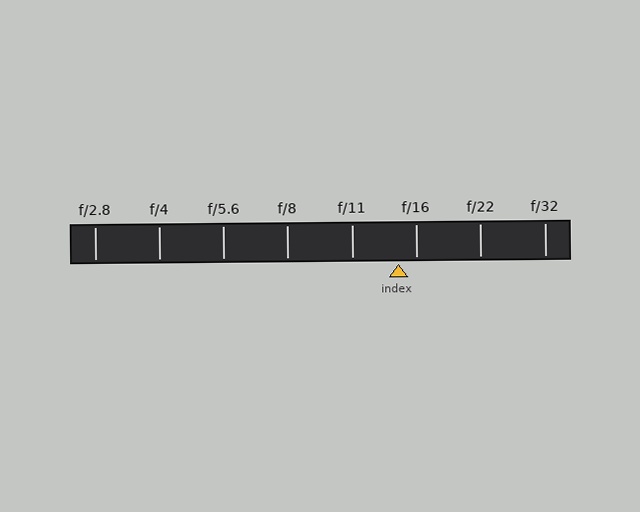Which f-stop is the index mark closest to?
The index mark is closest to f/16.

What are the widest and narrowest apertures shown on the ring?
The widest aperture shown is f/2.8 and the narrowest is f/32.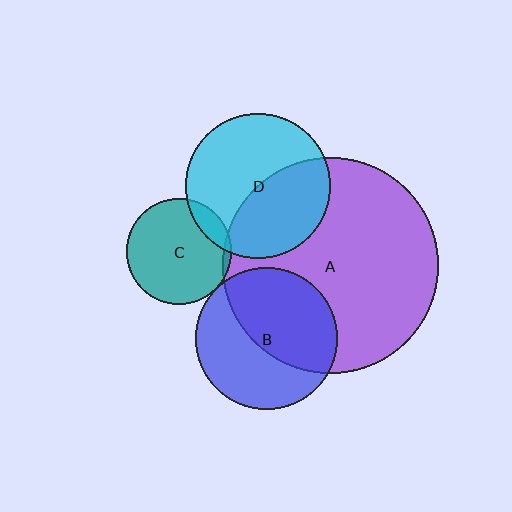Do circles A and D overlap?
Yes.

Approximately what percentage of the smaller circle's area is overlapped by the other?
Approximately 45%.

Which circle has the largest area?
Circle A (purple).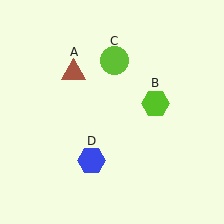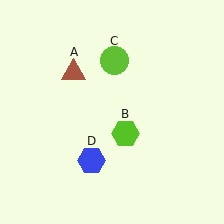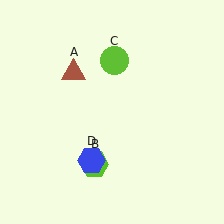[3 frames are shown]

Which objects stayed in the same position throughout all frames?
Brown triangle (object A) and lime circle (object C) and blue hexagon (object D) remained stationary.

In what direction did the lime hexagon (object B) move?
The lime hexagon (object B) moved down and to the left.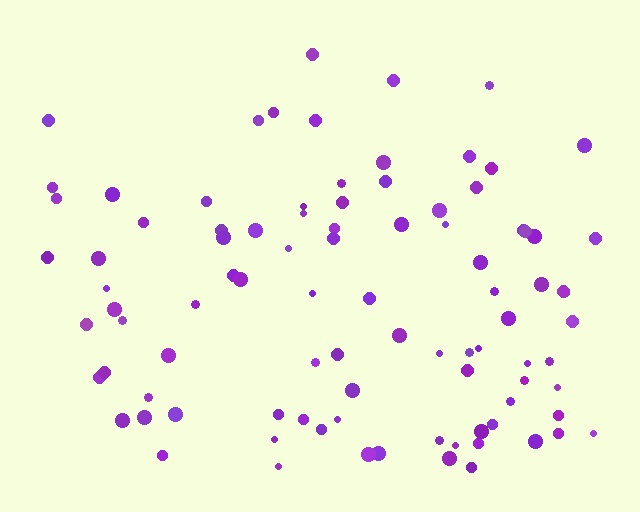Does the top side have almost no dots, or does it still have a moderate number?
Still a moderate number, just noticeably fewer than the bottom.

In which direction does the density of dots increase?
From top to bottom, with the bottom side densest.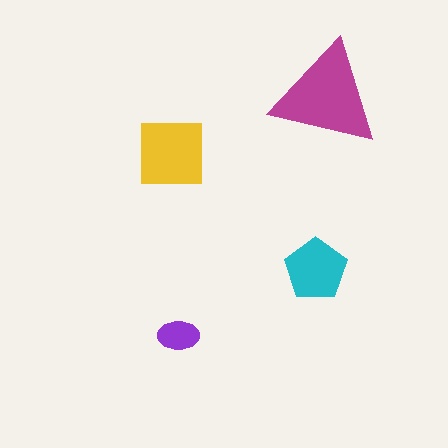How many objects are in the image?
There are 4 objects in the image.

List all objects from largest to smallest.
The magenta triangle, the yellow square, the cyan pentagon, the purple ellipse.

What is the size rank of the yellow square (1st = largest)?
2nd.